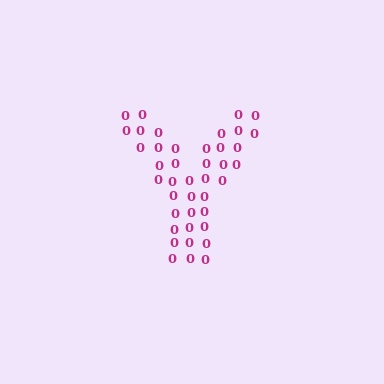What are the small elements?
The small elements are digit 0's.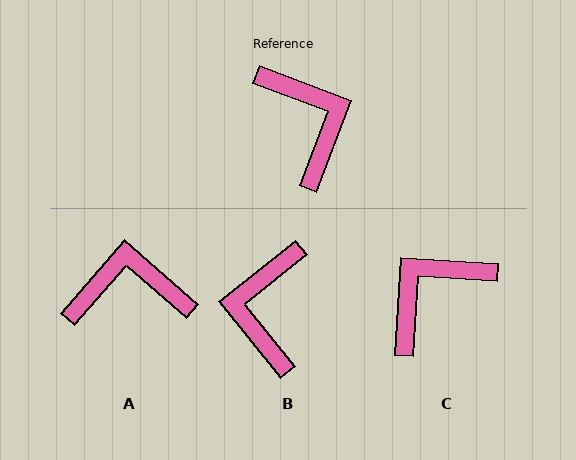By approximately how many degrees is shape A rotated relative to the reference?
Approximately 69 degrees counter-clockwise.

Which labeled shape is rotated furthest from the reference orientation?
B, about 150 degrees away.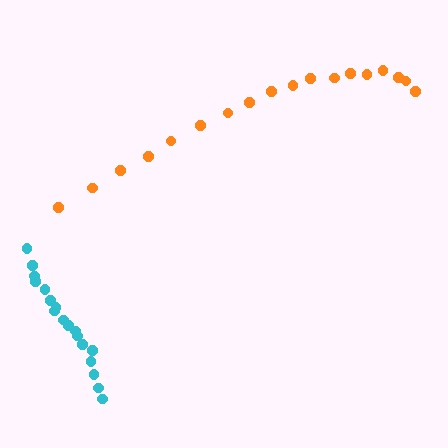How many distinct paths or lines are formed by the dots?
There are 2 distinct paths.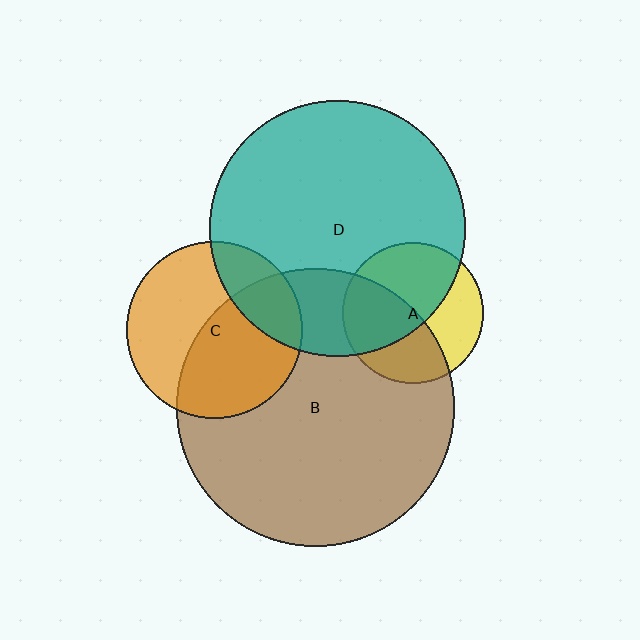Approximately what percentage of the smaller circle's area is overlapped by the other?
Approximately 25%.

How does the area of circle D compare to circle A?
Approximately 3.3 times.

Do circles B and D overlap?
Yes.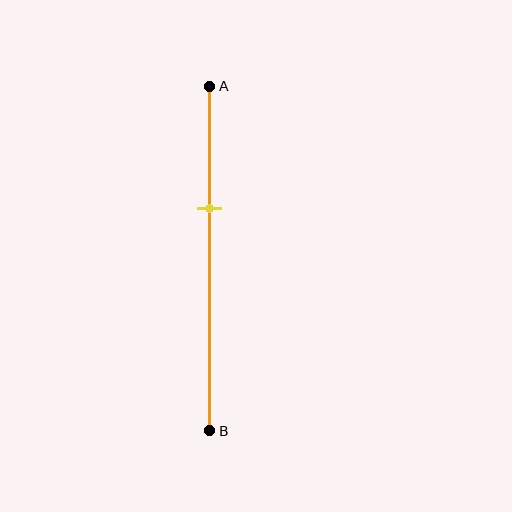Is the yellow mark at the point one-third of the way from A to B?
Yes, the mark is approximately at the one-third point.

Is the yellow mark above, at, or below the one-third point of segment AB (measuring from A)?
The yellow mark is approximately at the one-third point of segment AB.